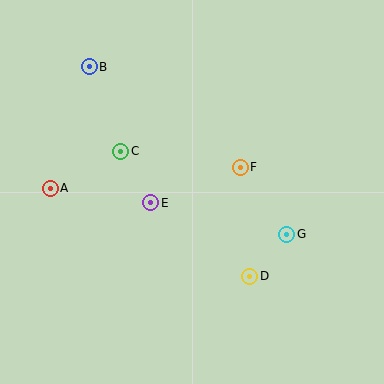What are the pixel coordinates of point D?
Point D is at (250, 276).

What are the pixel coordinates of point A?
Point A is at (50, 188).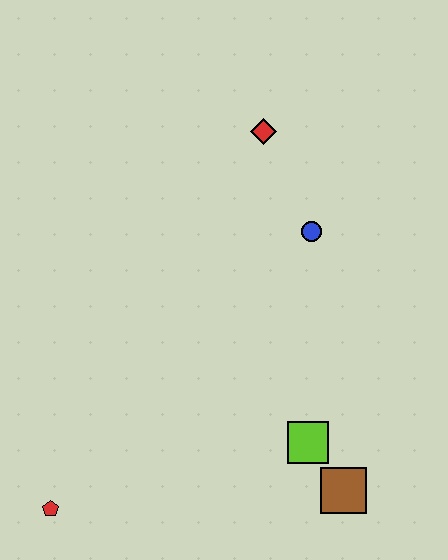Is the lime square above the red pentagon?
Yes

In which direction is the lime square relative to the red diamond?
The lime square is below the red diamond.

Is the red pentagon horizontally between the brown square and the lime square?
No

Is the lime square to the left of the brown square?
Yes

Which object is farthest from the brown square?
The red diamond is farthest from the brown square.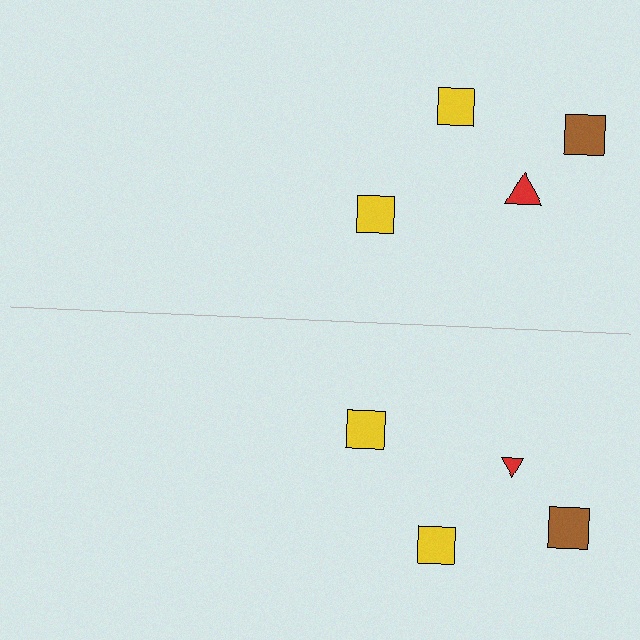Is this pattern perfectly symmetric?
No, the pattern is not perfectly symmetric. The red triangle on the bottom side has a different size than its mirror counterpart.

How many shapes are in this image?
There are 8 shapes in this image.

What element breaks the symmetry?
The red triangle on the bottom side has a different size than its mirror counterpart.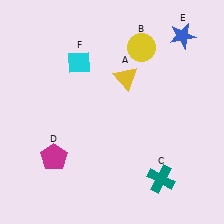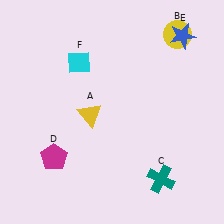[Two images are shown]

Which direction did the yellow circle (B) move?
The yellow circle (B) moved right.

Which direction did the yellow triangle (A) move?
The yellow triangle (A) moved down.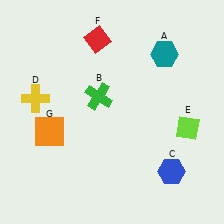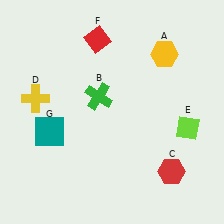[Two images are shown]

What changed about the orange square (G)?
In Image 1, G is orange. In Image 2, it changed to teal.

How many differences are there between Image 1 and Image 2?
There are 3 differences between the two images.